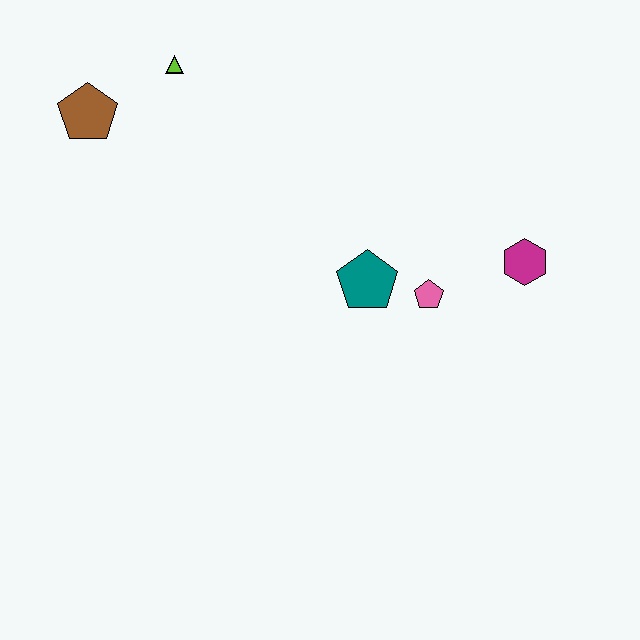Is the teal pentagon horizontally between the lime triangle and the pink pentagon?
Yes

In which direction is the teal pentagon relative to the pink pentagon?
The teal pentagon is to the left of the pink pentagon.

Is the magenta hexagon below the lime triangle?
Yes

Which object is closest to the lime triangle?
The brown pentagon is closest to the lime triangle.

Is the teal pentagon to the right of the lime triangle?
Yes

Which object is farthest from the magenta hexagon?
The brown pentagon is farthest from the magenta hexagon.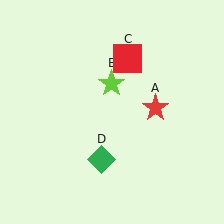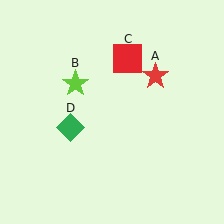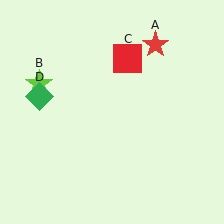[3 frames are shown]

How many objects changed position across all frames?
3 objects changed position: red star (object A), lime star (object B), green diamond (object D).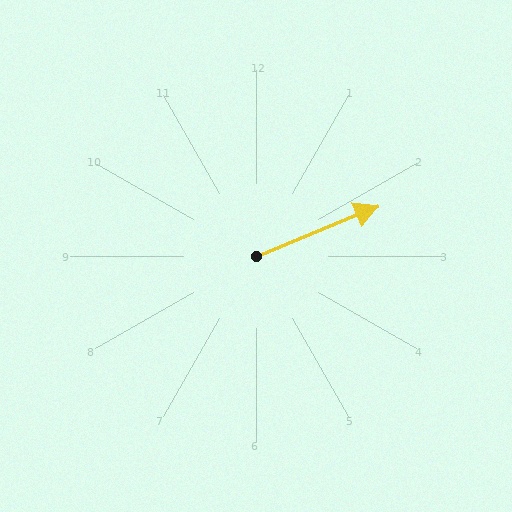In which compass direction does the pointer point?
East.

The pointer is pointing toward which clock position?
Roughly 2 o'clock.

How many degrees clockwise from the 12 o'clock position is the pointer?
Approximately 68 degrees.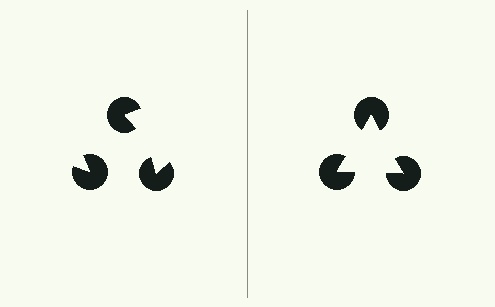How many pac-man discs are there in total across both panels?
6 — 3 on each side.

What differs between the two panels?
The pac-man discs are positioned identically on both sides; only the wedge orientations differ. On the right they align to a triangle; on the left they are misaligned.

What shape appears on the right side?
An illusory triangle.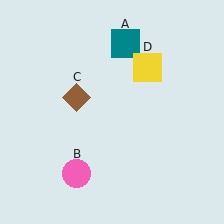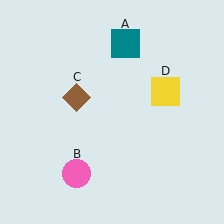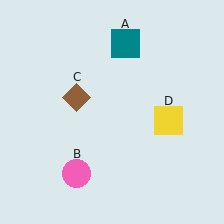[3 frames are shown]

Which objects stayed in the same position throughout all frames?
Teal square (object A) and pink circle (object B) and brown diamond (object C) remained stationary.